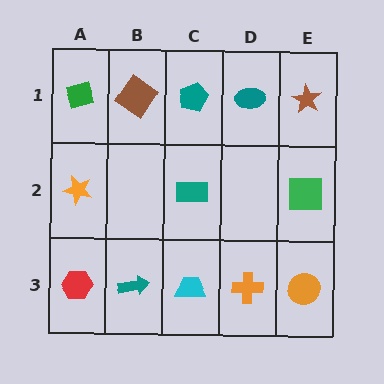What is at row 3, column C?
A cyan trapezoid.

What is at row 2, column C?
A teal rectangle.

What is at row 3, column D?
An orange cross.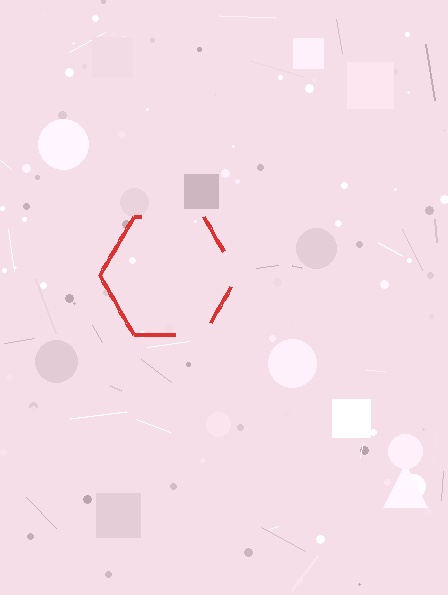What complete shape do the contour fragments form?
The contour fragments form a hexagon.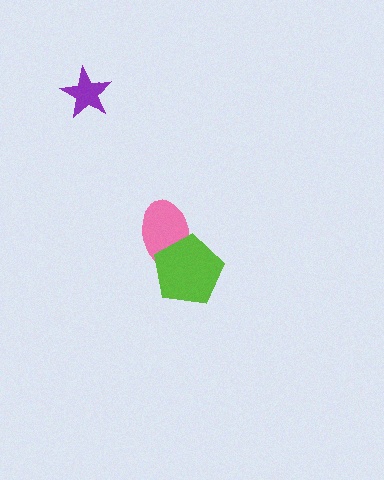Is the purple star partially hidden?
No, no other shape covers it.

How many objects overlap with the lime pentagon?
1 object overlaps with the lime pentagon.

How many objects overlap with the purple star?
0 objects overlap with the purple star.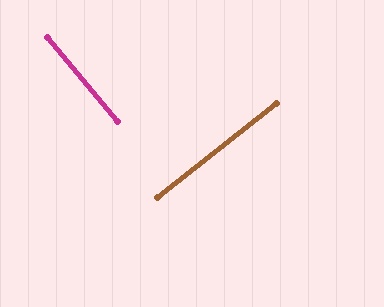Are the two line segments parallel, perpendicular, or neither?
Perpendicular — they meet at approximately 89°.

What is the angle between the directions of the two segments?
Approximately 89 degrees.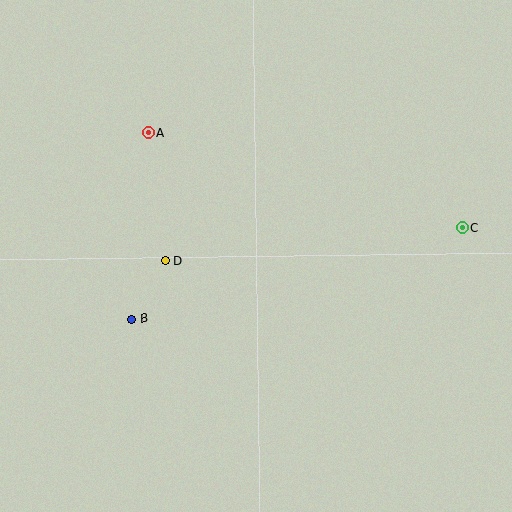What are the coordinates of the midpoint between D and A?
The midpoint between D and A is at (157, 197).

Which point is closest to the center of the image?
Point D at (165, 261) is closest to the center.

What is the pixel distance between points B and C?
The distance between B and C is 343 pixels.